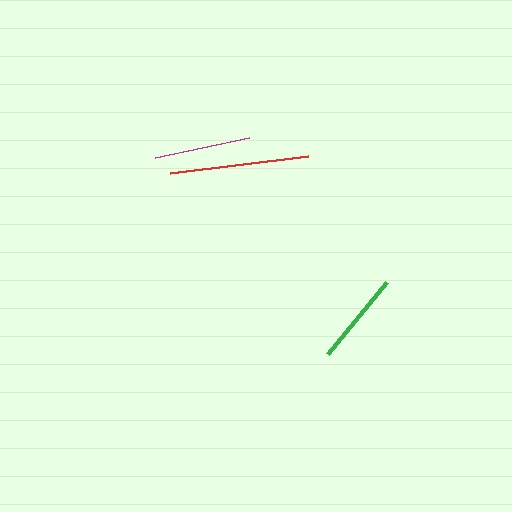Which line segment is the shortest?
The green line is the shortest at approximately 93 pixels.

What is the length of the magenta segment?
The magenta segment is approximately 96 pixels long.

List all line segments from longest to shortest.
From longest to shortest: red, magenta, green.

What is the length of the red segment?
The red segment is approximately 139 pixels long.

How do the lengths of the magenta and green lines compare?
The magenta and green lines are approximately the same length.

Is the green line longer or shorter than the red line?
The red line is longer than the green line.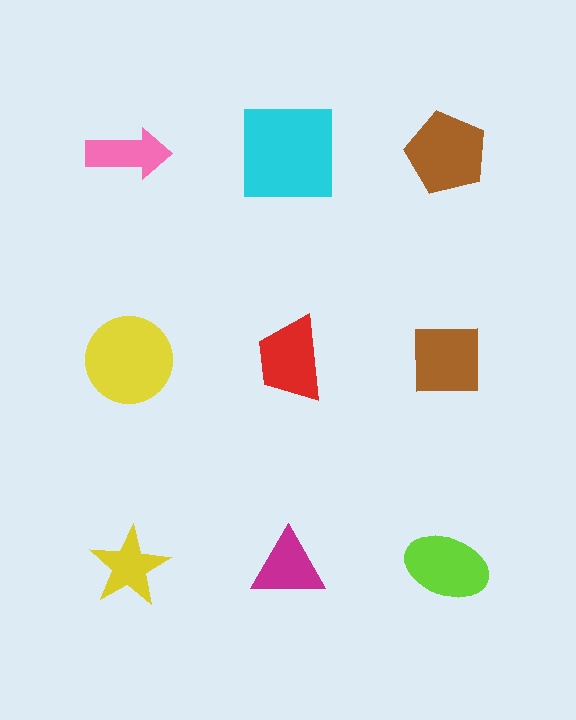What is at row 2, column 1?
A yellow circle.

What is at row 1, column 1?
A pink arrow.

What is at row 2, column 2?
A red trapezoid.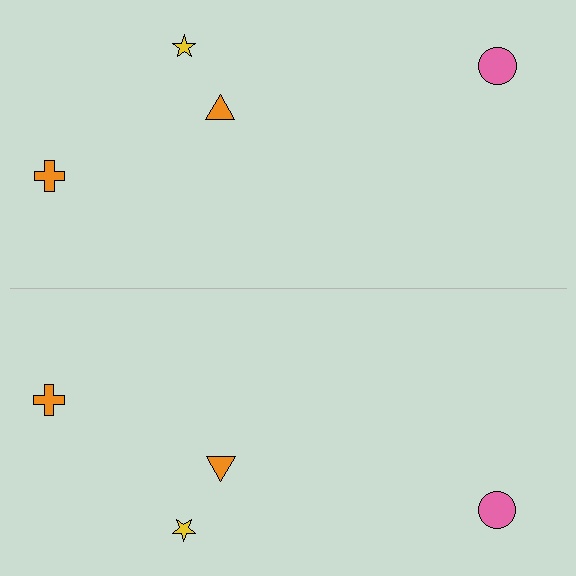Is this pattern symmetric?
Yes, this pattern has bilateral (reflection) symmetry.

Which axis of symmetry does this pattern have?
The pattern has a horizontal axis of symmetry running through the center of the image.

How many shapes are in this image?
There are 8 shapes in this image.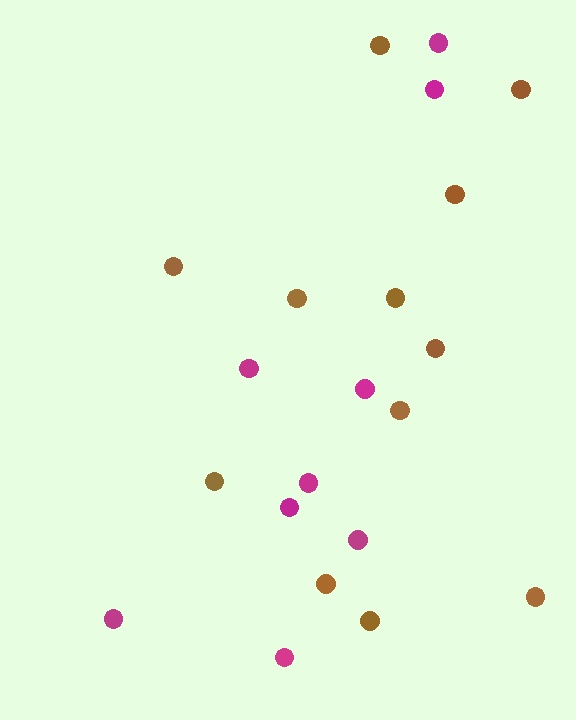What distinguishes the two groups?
There are 2 groups: one group of brown circles (12) and one group of magenta circles (9).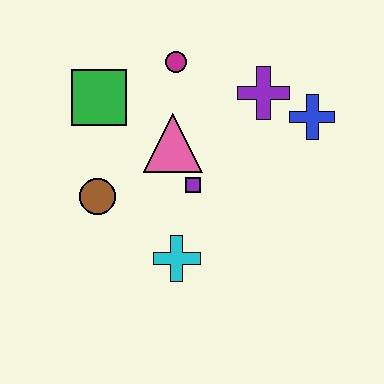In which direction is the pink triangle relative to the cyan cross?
The pink triangle is above the cyan cross.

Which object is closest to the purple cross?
The blue cross is closest to the purple cross.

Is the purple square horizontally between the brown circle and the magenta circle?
No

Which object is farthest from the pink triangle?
The blue cross is farthest from the pink triangle.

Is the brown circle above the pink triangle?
No